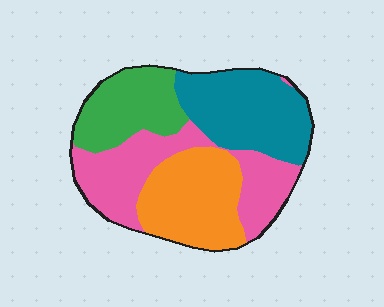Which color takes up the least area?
Green, at roughly 20%.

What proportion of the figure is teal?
Teal takes up about one quarter (1/4) of the figure.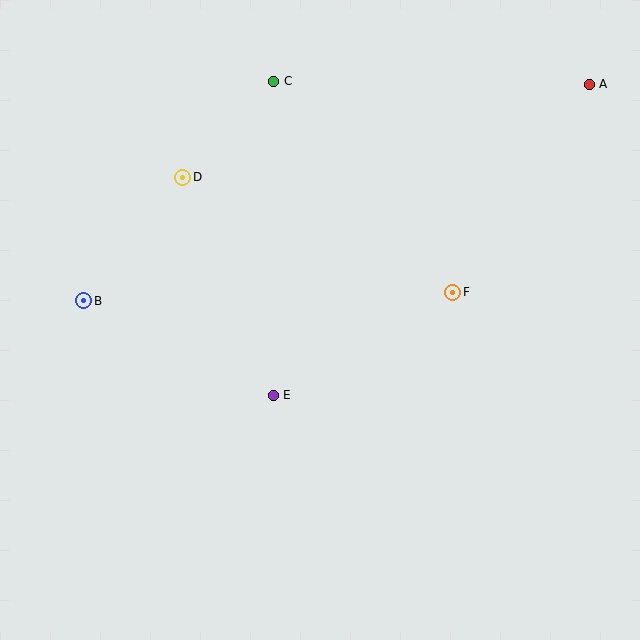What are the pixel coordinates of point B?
Point B is at (84, 301).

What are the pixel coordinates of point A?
Point A is at (589, 84).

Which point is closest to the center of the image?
Point E at (273, 395) is closest to the center.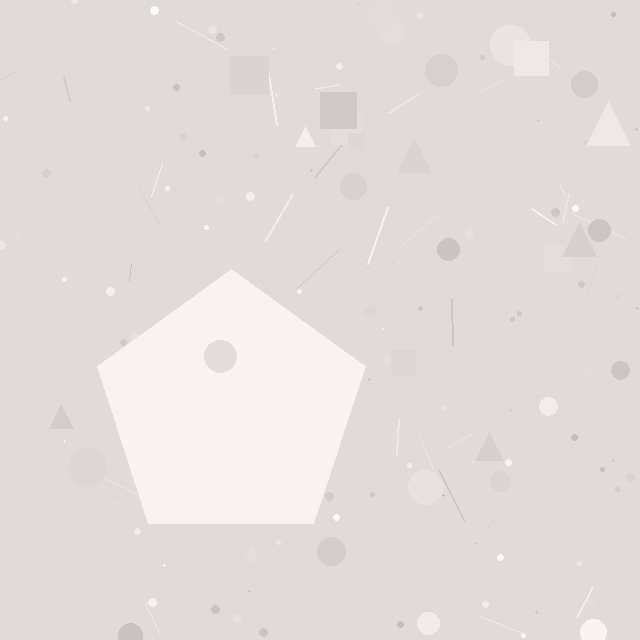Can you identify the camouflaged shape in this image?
The camouflaged shape is a pentagon.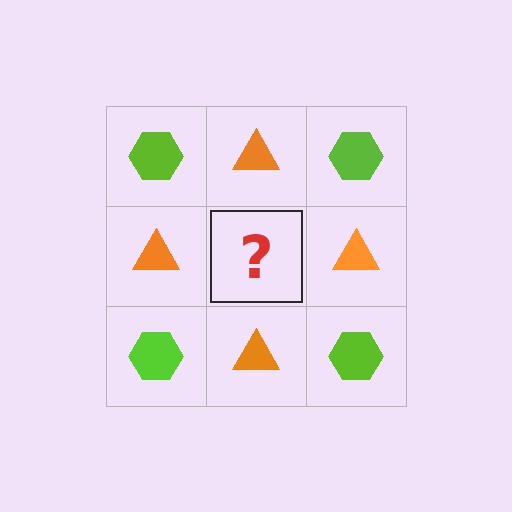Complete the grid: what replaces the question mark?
The question mark should be replaced with a lime hexagon.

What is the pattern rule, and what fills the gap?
The rule is that it alternates lime hexagon and orange triangle in a checkerboard pattern. The gap should be filled with a lime hexagon.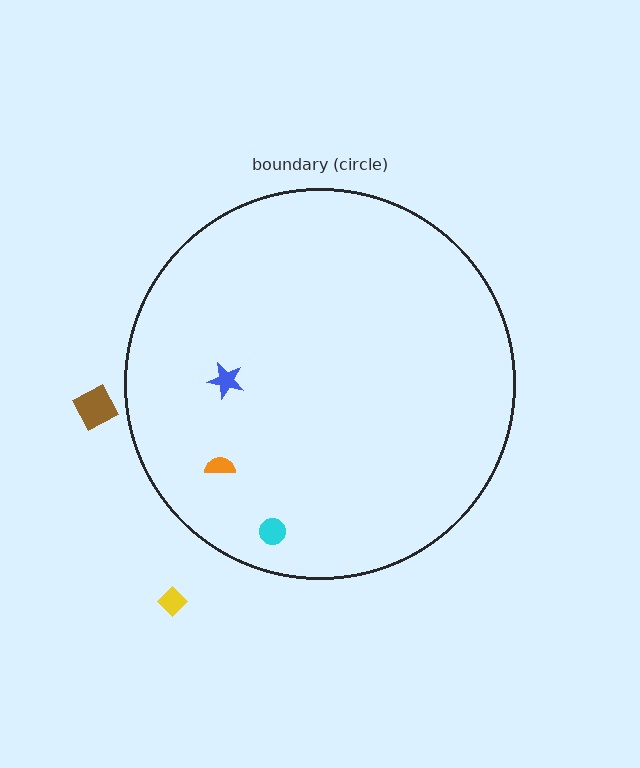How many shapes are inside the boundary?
3 inside, 2 outside.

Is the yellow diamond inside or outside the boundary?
Outside.